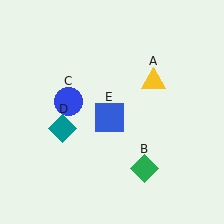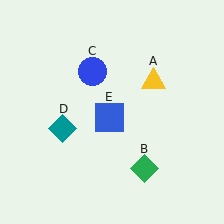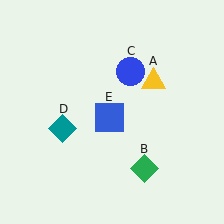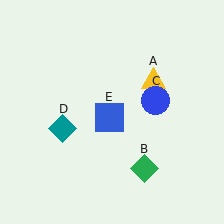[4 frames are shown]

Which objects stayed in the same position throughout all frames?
Yellow triangle (object A) and green diamond (object B) and teal diamond (object D) and blue square (object E) remained stationary.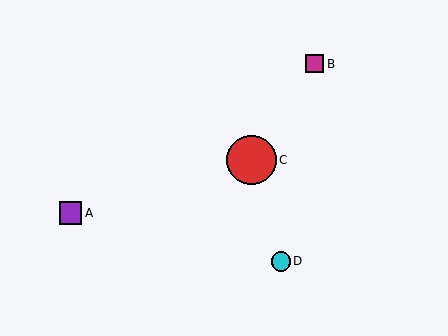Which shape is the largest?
The red circle (labeled C) is the largest.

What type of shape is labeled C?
Shape C is a red circle.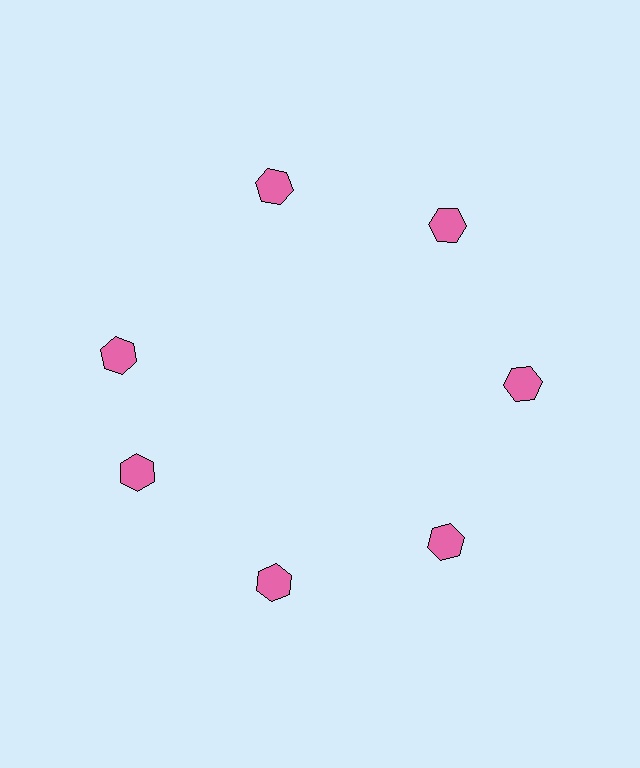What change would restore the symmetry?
The symmetry would be restored by rotating it back into even spacing with its neighbors so that all 7 hexagons sit at equal angles and equal distance from the center.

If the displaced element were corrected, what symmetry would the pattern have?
It would have 7-fold rotational symmetry — the pattern would map onto itself every 51 degrees.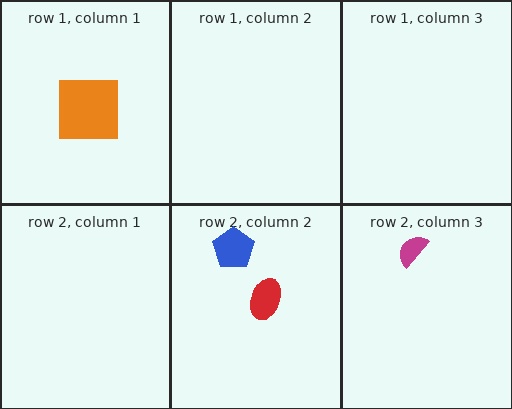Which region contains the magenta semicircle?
The row 2, column 3 region.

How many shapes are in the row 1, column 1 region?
1.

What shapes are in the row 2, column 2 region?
The red ellipse, the blue pentagon.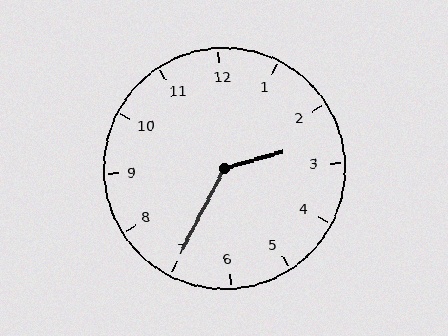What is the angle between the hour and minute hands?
Approximately 132 degrees.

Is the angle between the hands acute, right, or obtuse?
It is obtuse.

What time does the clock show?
2:35.